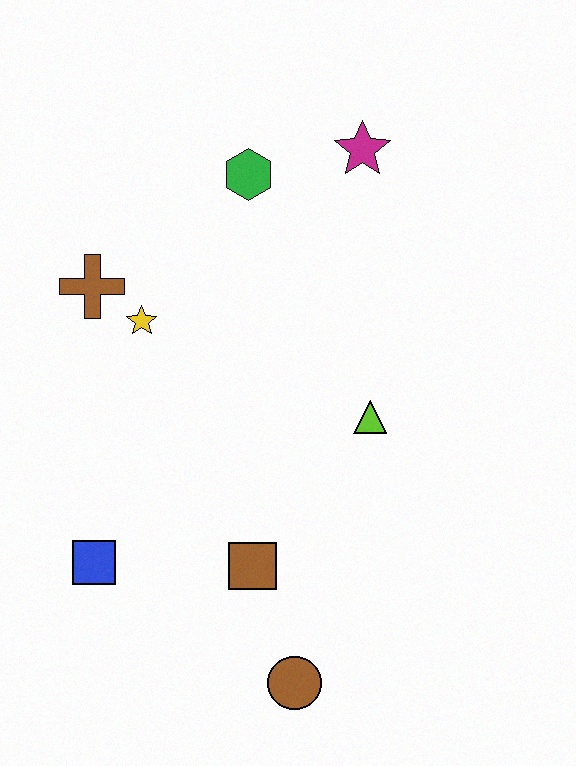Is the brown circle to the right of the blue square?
Yes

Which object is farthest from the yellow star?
The brown circle is farthest from the yellow star.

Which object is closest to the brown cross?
The yellow star is closest to the brown cross.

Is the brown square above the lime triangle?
No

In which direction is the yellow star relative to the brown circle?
The yellow star is above the brown circle.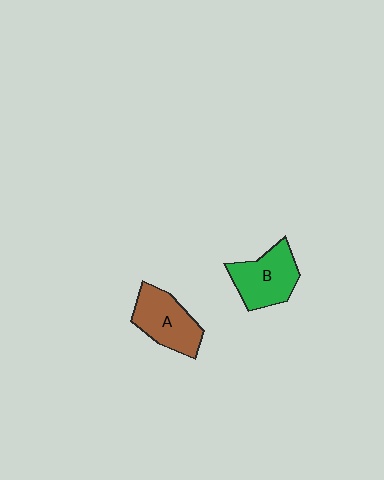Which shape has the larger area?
Shape B (green).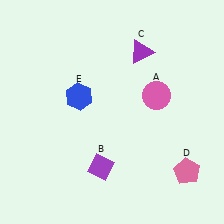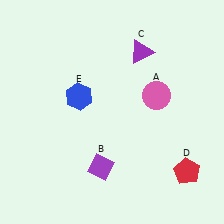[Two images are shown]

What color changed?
The pentagon (D) changed from pink in Image 1 to red in Image 2.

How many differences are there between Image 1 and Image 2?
There is 1 difference between the two images.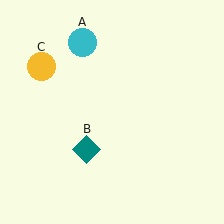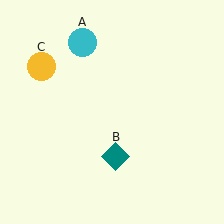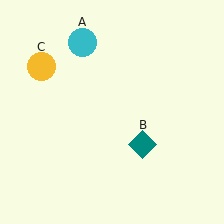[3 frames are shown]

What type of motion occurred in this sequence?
The teal diamond (object B) rotated counterclockwise around the center of the scene.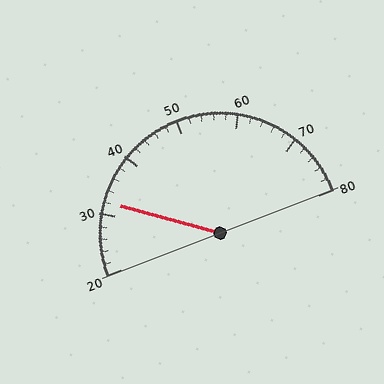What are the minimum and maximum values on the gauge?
The gauge ranges from 20 to 80.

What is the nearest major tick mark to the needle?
The nearest major tick mark is 30.